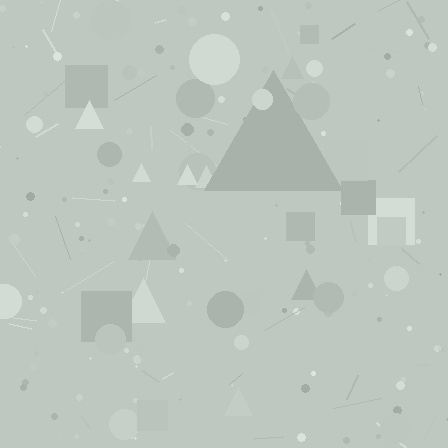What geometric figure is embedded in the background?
A triangle is embedded in the background.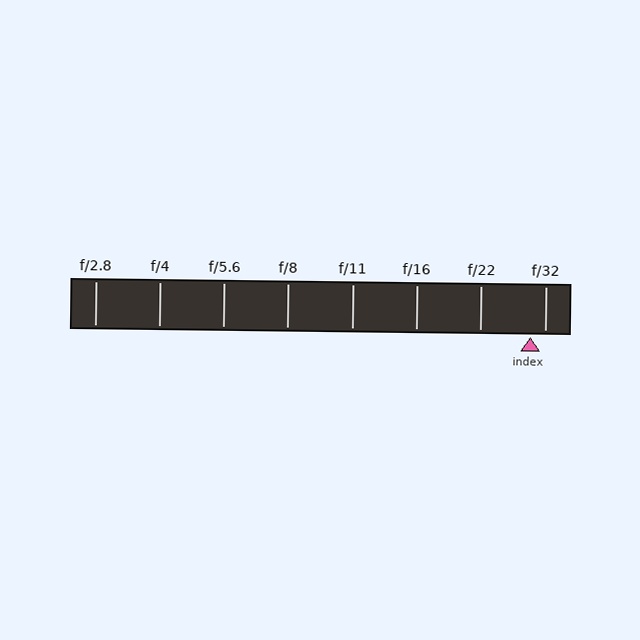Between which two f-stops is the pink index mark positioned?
The index mark is between f/22 and f/32.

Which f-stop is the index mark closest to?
The index mark is closest to f/32.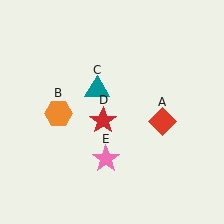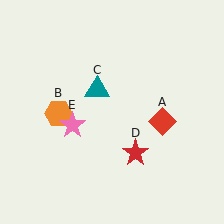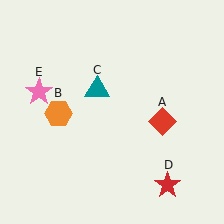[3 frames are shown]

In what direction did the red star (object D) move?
The red star (object D) moved down and to the right.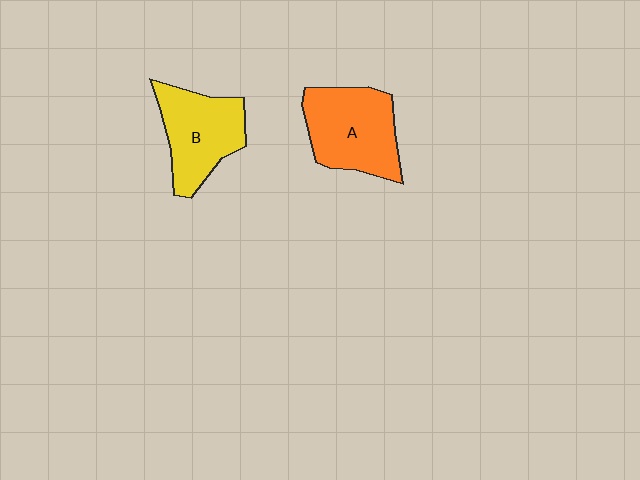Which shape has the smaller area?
Shape B (yellow).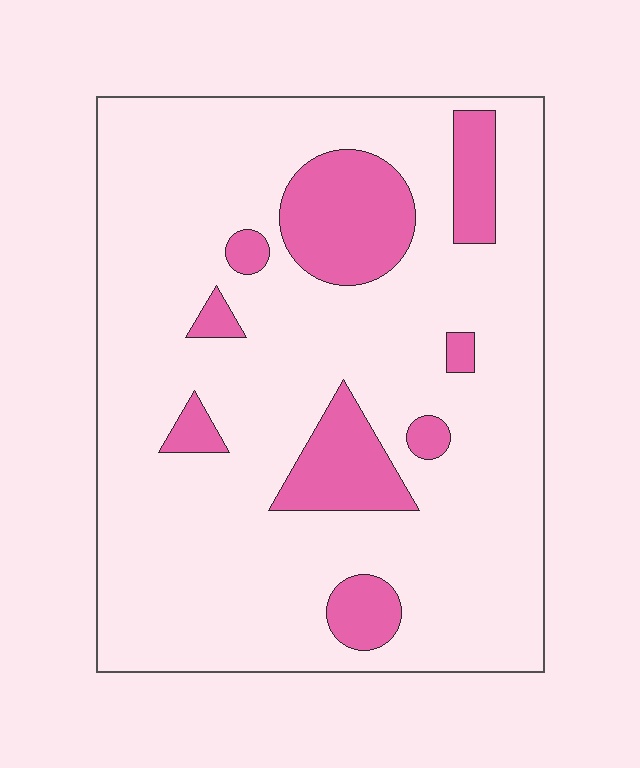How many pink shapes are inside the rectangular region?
9.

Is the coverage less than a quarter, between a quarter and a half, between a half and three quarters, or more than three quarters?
Less than a quarter.